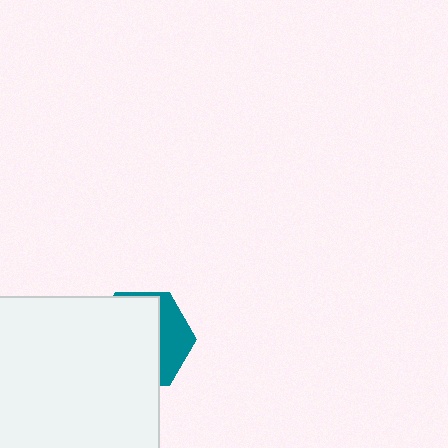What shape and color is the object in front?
The object in front is a white square.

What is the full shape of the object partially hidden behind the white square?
The partially hidden object is a teal hexagon.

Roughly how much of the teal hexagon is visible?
A small part of it is visible (roughly 32%).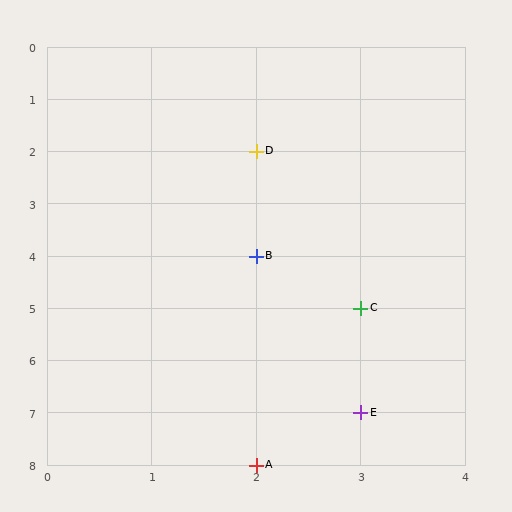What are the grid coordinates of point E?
Point E is at grid coordinates (3, 7).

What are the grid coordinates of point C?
Point C is at grid coordinates (3, 5).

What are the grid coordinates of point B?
Point B is at grid coordinates (2, 4).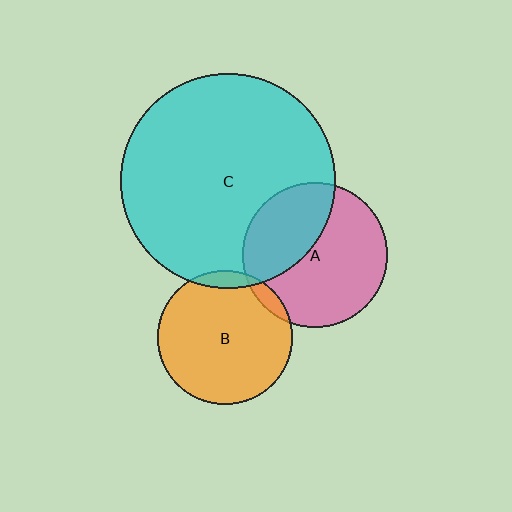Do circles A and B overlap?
Yes.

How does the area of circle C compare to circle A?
Approximately 2.2 times.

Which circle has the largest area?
Circle C (cyan).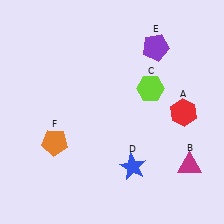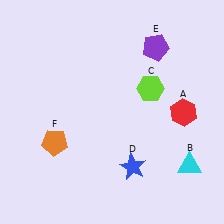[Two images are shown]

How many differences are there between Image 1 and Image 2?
There is 1 difference between the two images.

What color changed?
The triangle (B) changed from magenta in Image 1 to cyan in Image 2.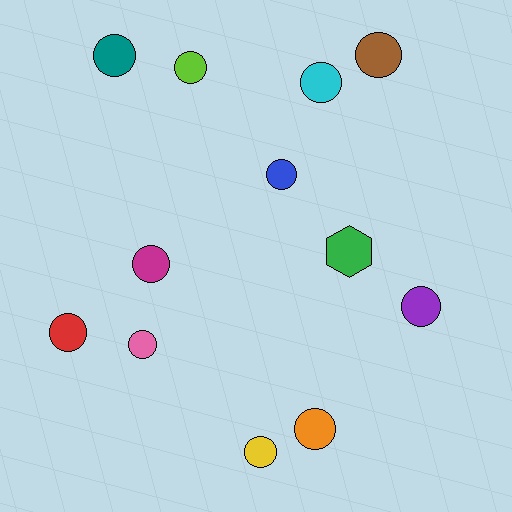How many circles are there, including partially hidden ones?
There are 11 circles.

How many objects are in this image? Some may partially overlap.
There are 12 objects.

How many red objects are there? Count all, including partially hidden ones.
There is 1 red object.